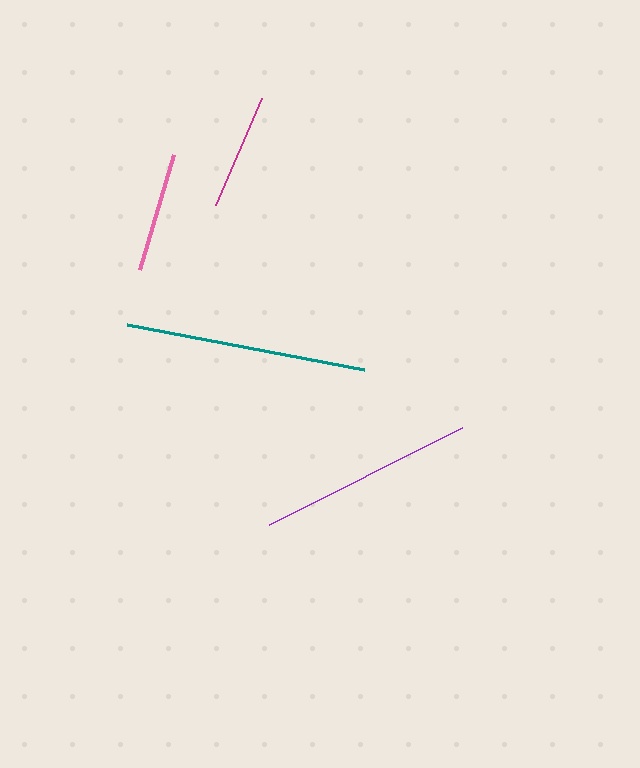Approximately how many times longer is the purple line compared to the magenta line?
The purple line is approximately 1.9 times the length of the magenta line.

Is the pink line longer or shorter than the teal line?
The teal line is longer than the pink line.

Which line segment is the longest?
The teal line is the longest at approximately 241 pixels.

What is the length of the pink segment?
The pink segment is approximately 120 pixels long.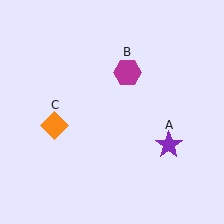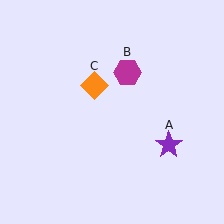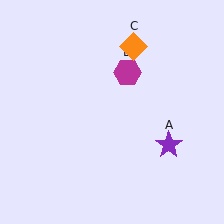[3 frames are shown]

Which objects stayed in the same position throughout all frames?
Purple star (object A) and magenta hexagon (object B) remained stationary.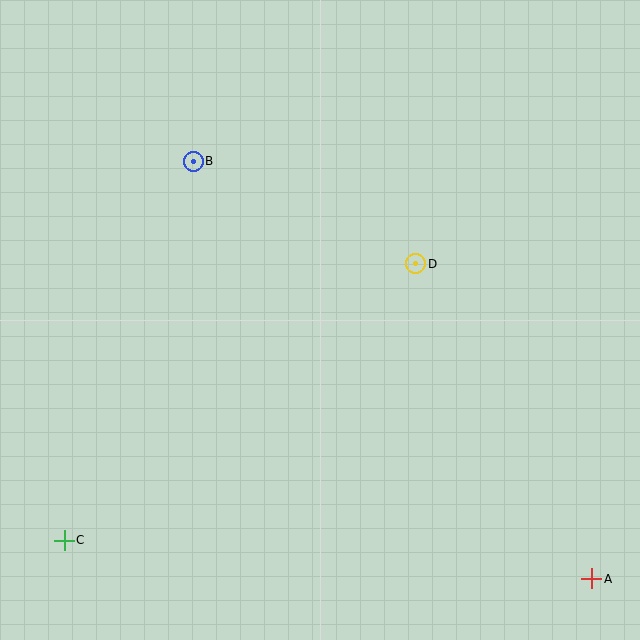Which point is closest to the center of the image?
Point D at (416, 264) is closest to the center.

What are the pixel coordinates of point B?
Point B is at (193, 161).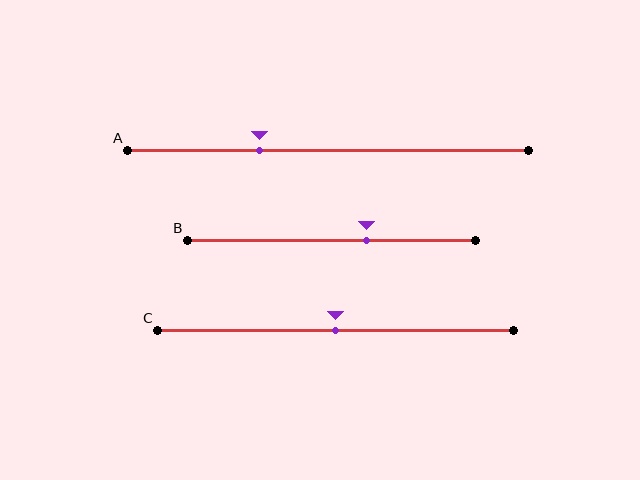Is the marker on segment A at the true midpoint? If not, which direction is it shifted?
No, the marker on segment A is shifted to the left by about 17% of the segment length.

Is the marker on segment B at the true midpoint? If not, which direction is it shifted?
No, the marker on segment B is shifted to the right by about 12% of the segment length.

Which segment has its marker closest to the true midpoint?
Segment C has its marker closest to the true midpoint.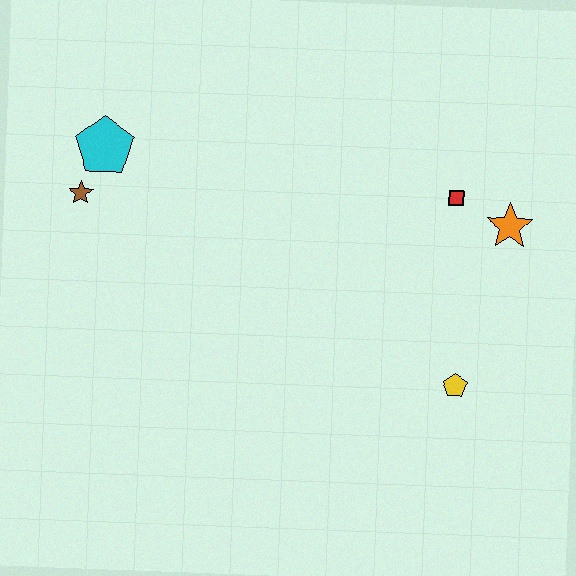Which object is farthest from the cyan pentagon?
The yellow pentagon is farthest from the cyan pentagon.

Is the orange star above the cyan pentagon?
No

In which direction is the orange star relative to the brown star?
The orange star is to the right of the brown star.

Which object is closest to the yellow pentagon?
The orange star is closest to the yellow pentagon.